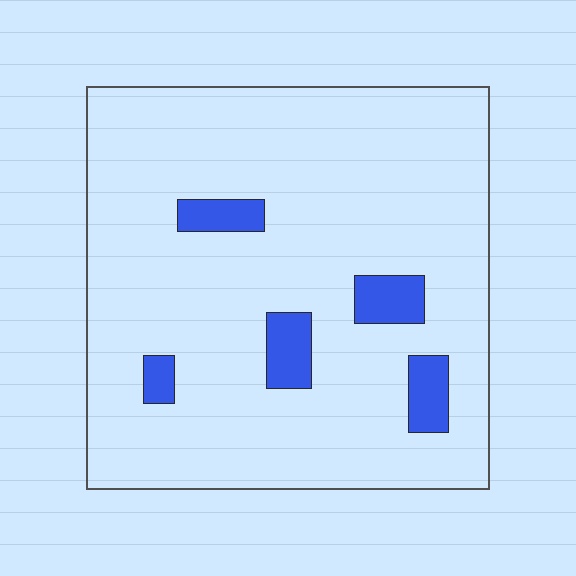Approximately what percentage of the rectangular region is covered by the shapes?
Approximately 10%.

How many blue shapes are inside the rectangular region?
5.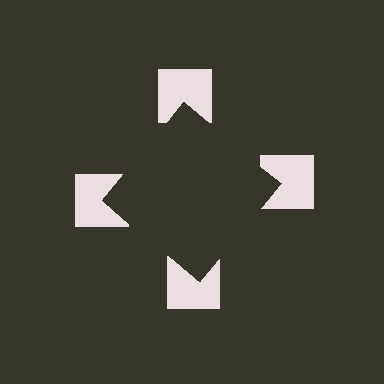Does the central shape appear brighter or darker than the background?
It typically appears slightly darker than the background, even though no actual brightness change is drawn.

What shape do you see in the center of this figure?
An illusory square — its edges are inferred from the aligned wedge cuts in the notched squares, not physically drawn.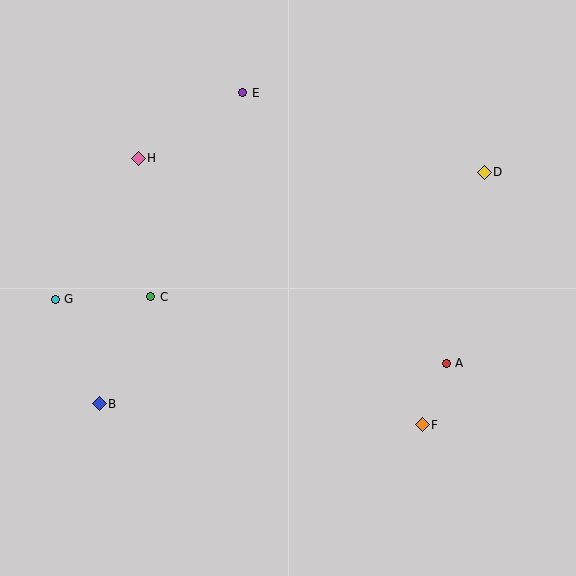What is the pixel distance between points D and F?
The distance between D and F is 260 pixels.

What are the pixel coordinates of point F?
Point F is at (422, 425).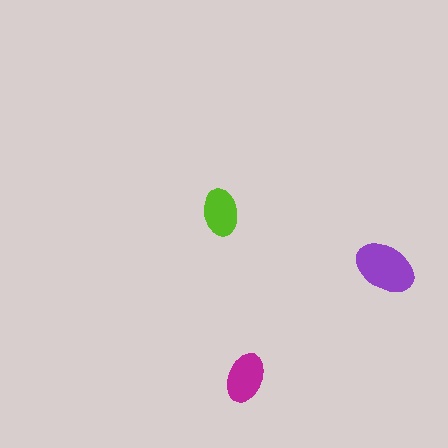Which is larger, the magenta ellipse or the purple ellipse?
The purple one.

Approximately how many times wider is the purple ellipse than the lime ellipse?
About 1.5 times wider.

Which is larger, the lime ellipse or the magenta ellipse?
The magenta one.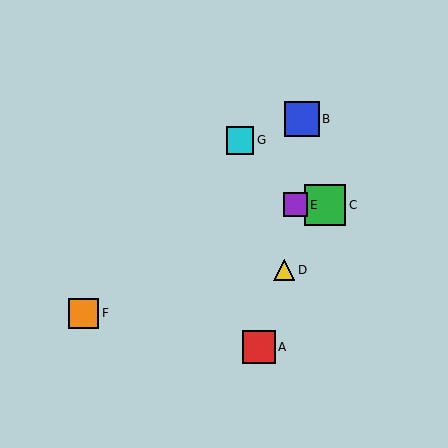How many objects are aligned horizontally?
2 objects (C, E) are aligned horizontally.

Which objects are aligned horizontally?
Objects C, E are aligned horizontally.